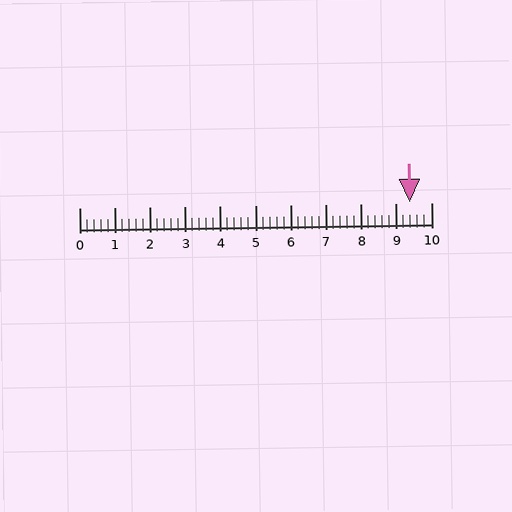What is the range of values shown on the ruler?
The ruler shows values from 0 to 10.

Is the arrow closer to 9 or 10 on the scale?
The arrow is closer to 9.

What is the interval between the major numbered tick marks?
The major tick marks are spaced 1 units apart.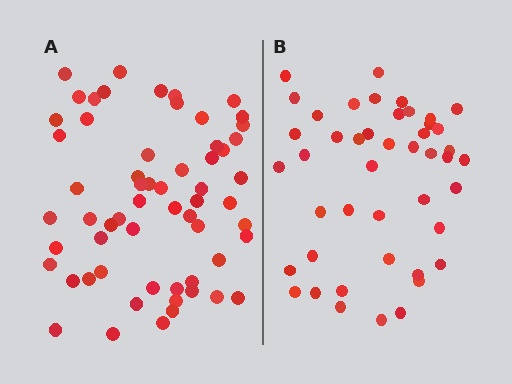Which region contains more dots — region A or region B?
Region A (the left region) has more dots.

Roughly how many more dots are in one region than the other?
Region A has approximately 15 more dots than region B.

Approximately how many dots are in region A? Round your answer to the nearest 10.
About 60 dots.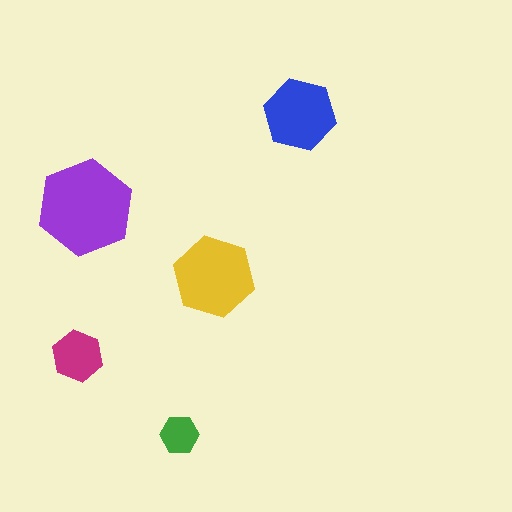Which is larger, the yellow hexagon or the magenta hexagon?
The yellow one.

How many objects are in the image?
There are 5 objects in the image.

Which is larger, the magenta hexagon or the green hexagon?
The magenta one.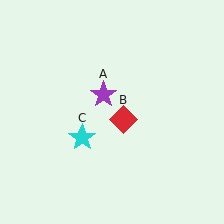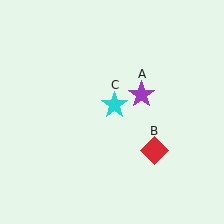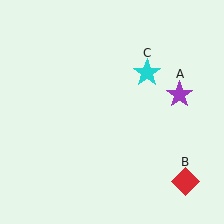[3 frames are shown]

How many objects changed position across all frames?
3 objects changed position: purple star (object A), red diamond (object B), cyan star (object C).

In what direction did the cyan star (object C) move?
The cyan star (object C) moved up and to the right.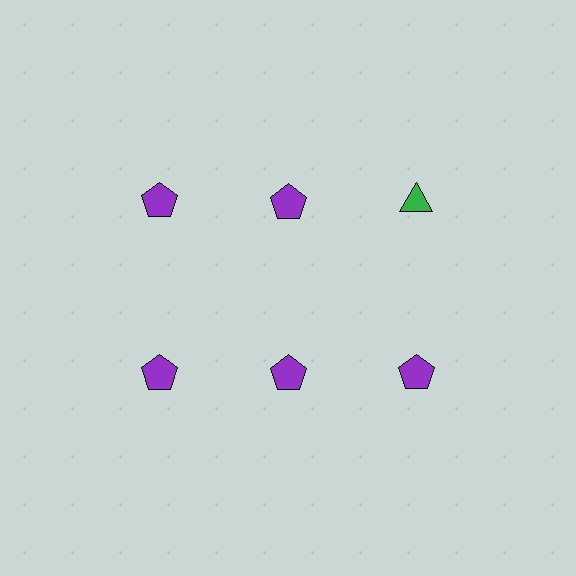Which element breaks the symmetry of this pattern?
The green triangle in the top row, center column breaks the symmetry. All other shapes are purple pentagons.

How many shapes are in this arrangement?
There are 6 shapes arranged in a grid pattern.